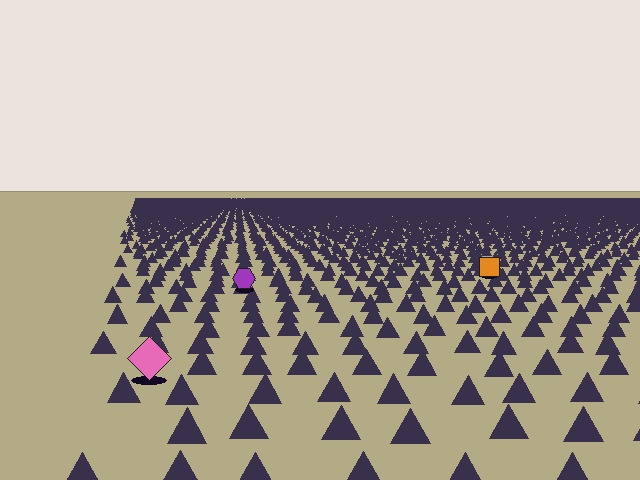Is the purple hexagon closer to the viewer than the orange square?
Yes. The purple hexagon is closer — you can tell from the texture gradient: the ground texture is coarser near it.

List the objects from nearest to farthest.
From nearest to farthest: the pink diamond, the purple hexagon, the orange square.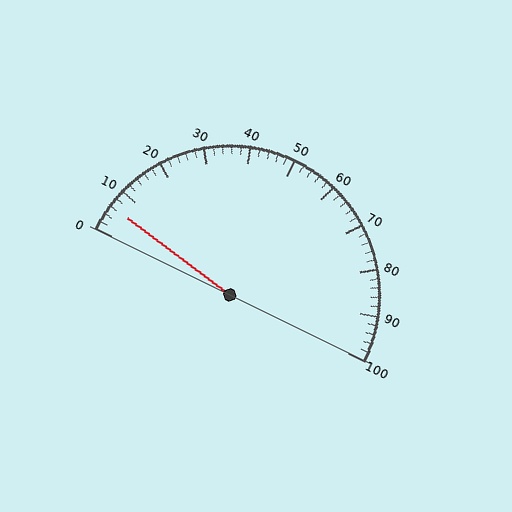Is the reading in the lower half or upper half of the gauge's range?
The reading is in the lower half of the range (0 to 100).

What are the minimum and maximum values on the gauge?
The gauge ranges from 0 to 100.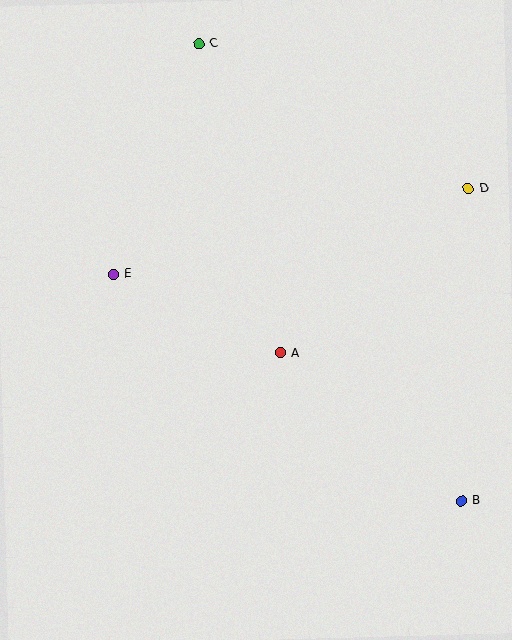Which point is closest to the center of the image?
Point A at (280, 353) is closest to the center.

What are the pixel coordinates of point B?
Point B is at (461, 501).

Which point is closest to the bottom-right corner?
Point B is closest to the bottom-right corner.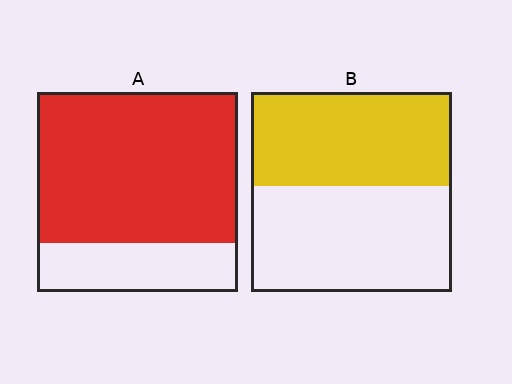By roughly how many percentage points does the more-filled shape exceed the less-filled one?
By roughly 30 percentage points (A over B).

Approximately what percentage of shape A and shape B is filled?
A is approximately 75% and B is approximately 45%.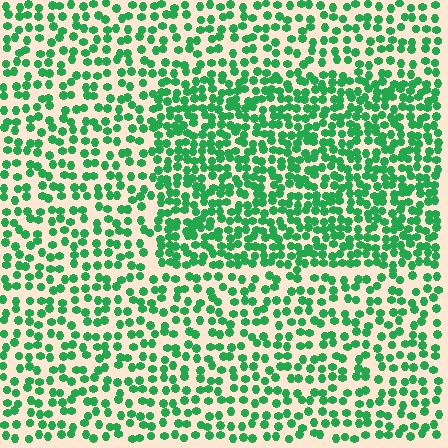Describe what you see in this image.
The image contains small green elements arranged at two different densities. A rectangle-shaped region is visible where the elements are more densely packed than the surrounding area.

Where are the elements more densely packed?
The elements are more densely packed inside the rectangle boundary.